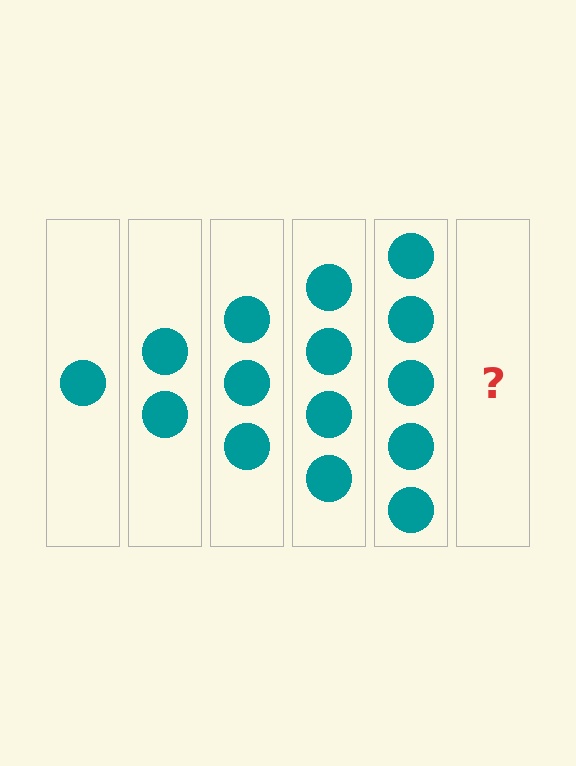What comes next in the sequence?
The next element should be 6 circles.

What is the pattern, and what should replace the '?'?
The pattern is that each step adds one more circle. The '?' should be 6 circles.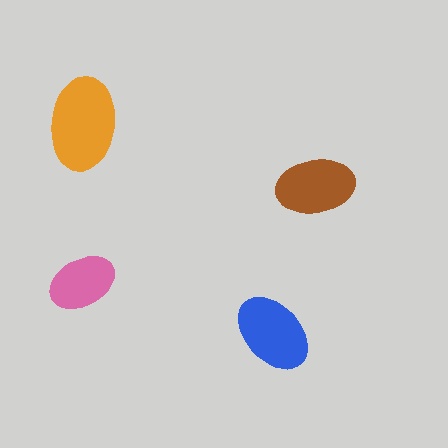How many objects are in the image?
There are 4 objects in the image.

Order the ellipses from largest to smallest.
the orange one, the blue one, the brown one, the pink one.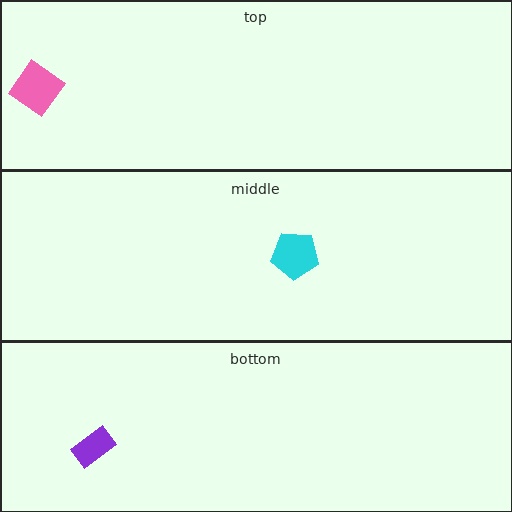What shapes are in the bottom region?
The purple rectangle.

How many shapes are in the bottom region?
1.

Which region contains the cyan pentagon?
The middle region.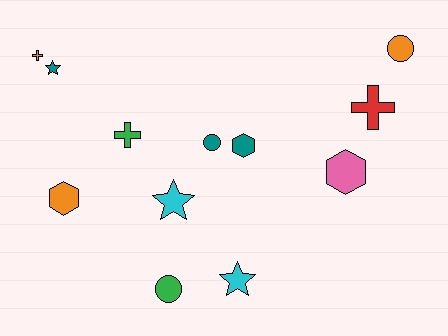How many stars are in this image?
There are 3 stars.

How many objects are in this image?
There are 12 objects.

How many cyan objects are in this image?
There are 2 cyan objects.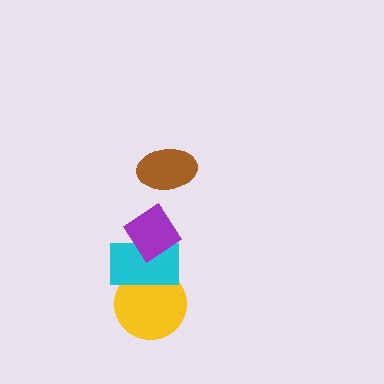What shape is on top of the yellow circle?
The cyan rectangle is on top of the yellow circle.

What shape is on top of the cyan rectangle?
The purple diamond is on top of the cyan rectangle.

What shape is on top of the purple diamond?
The brown ellipse is on top of the purple diamond.